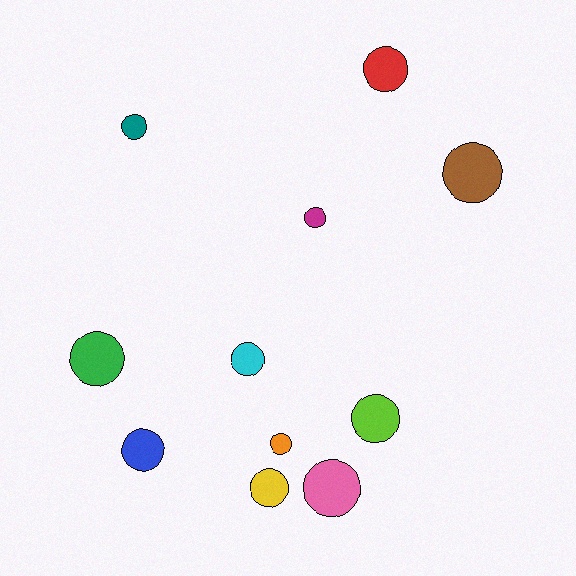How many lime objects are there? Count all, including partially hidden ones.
There is 1 lime object.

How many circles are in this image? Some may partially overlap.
There are 11 circles.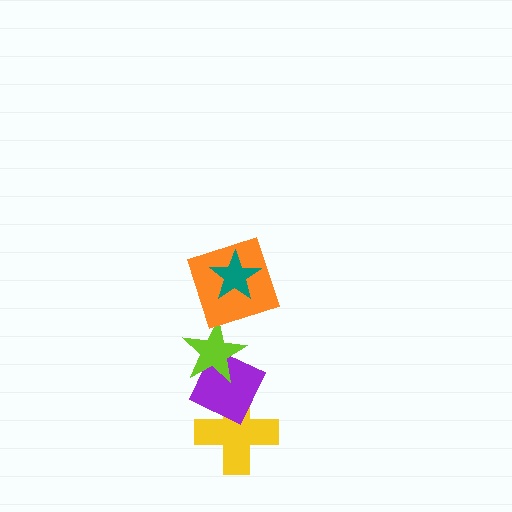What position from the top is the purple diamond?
The purple diamond is 4th from the top.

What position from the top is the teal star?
The teal star is 1st from the top.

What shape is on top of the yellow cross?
The purple diamond is on top of the yellow cross.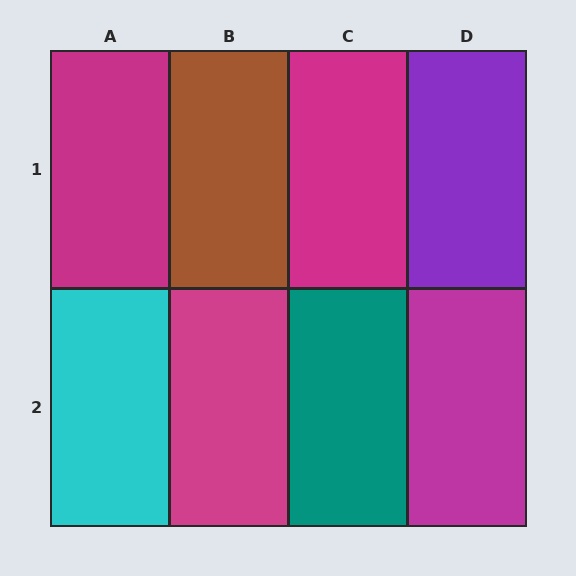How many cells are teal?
1 cell is teal.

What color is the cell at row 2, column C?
Teal.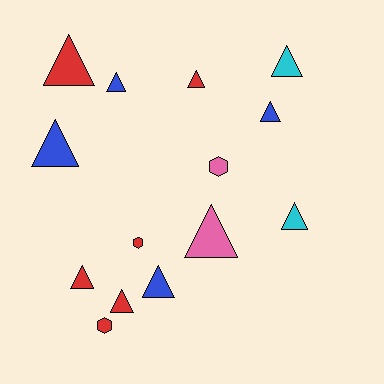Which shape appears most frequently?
Triangle, with 11 objects.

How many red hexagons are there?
There are 2 red hexagons.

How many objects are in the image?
There are 14 objects.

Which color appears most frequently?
Red, with 6 objects.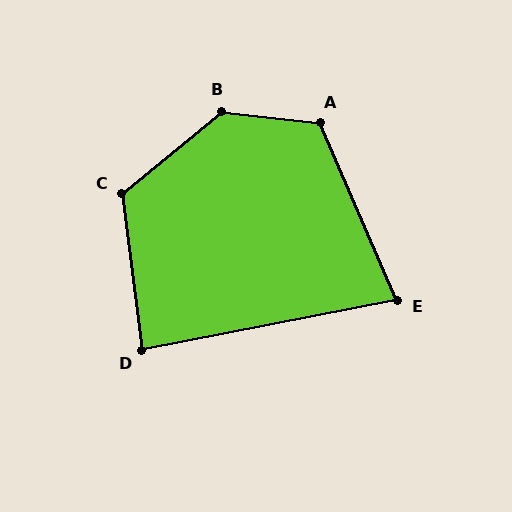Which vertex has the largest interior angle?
B, at approximately 135 degrees.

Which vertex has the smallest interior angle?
E, at approximately 78 degrees.